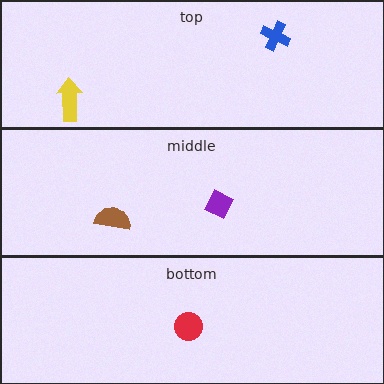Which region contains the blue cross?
The top region.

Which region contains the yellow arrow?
The top region.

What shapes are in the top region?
The yellow arrow, the blue cross.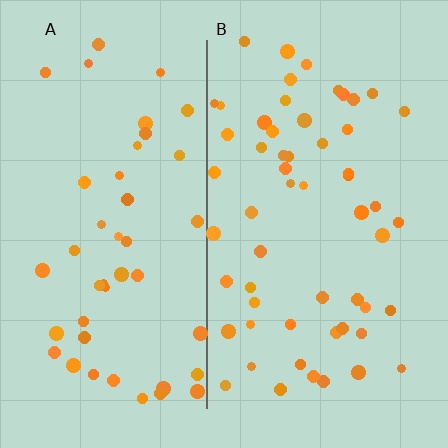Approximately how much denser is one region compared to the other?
Approximately 1.2× — region B over region A.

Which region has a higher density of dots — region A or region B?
B (the right).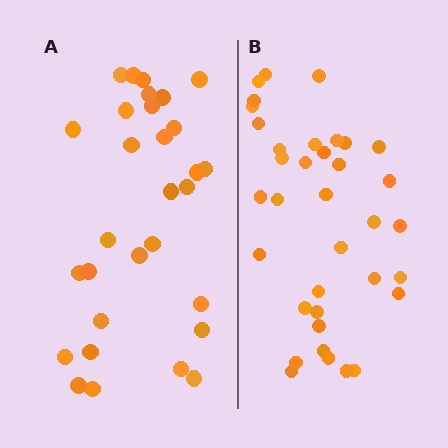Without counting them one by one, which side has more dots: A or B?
Region B (the right region) has more dots.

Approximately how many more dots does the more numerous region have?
Region B has about 6 more dots than region A.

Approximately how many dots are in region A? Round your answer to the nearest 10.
About 30 dots.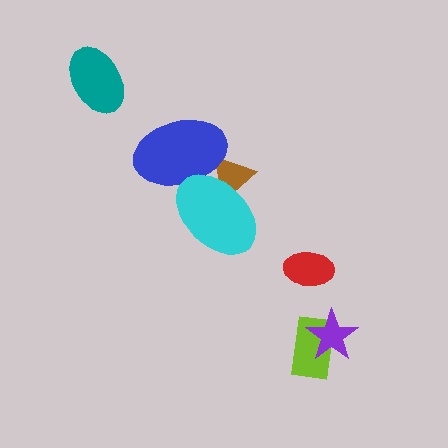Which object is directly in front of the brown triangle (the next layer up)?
The blue ellipse is directly in front of the brown triangle.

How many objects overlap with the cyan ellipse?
2 objects overlap with the cyan ellipse.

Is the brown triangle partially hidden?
Yes, it is partially covered by another shape.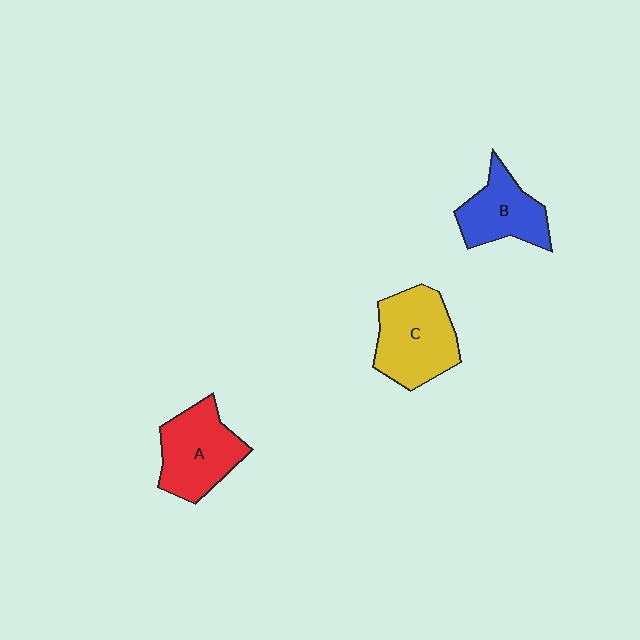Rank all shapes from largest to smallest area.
From largest to smallest: C (yellow), A (red), B (blue).